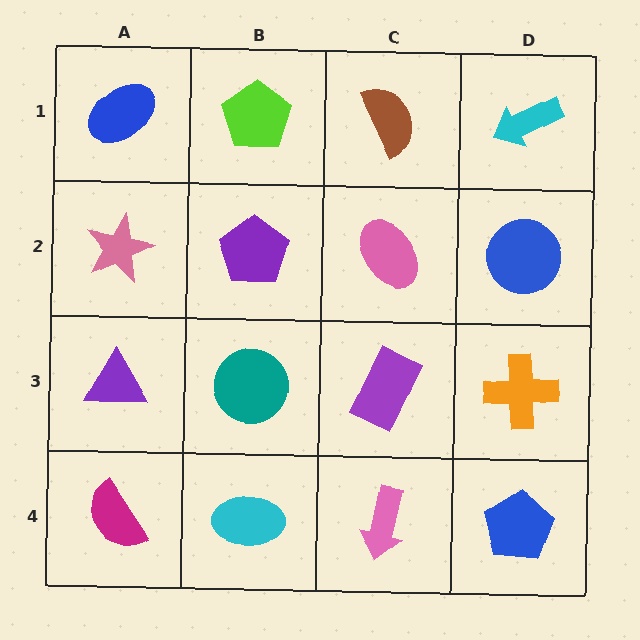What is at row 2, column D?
A blue circle.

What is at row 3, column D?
An orange cross.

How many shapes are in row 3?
4 shapes.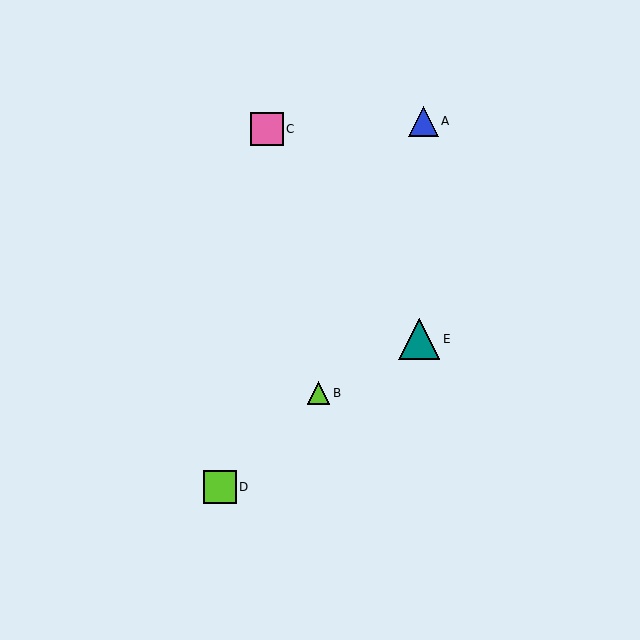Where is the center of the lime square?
The center of the lime square is at (220, 487).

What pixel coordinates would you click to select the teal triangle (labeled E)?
Click at (419, 339) to select the teal triangle E.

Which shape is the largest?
The teal triangle (labeled E) is the largest.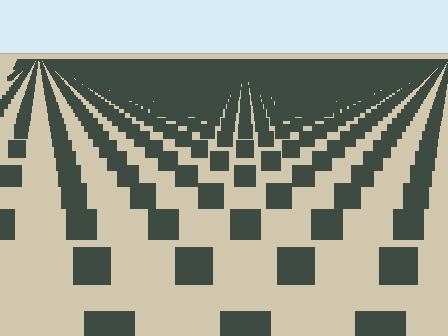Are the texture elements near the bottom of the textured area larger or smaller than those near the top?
Larger. Near the bottom, elements are closer to the viewer and appear at a bigger on-screen size.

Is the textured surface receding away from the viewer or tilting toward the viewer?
The surface is receding away from the viewer. Texture elements get smaller and denser toward the top.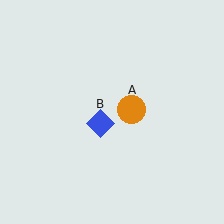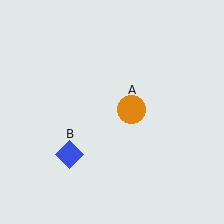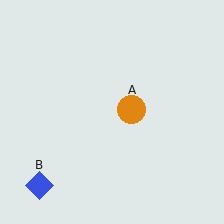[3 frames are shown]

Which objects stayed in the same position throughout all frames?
Orange circle (object A) remained stationary.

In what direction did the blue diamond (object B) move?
The blue diamond (object B) moved down and to the left.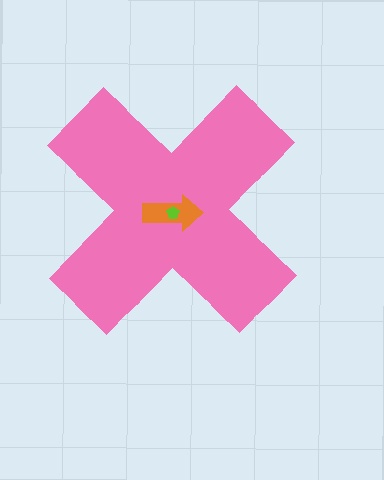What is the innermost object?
The lime pentagon.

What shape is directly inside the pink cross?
The orange arrow.